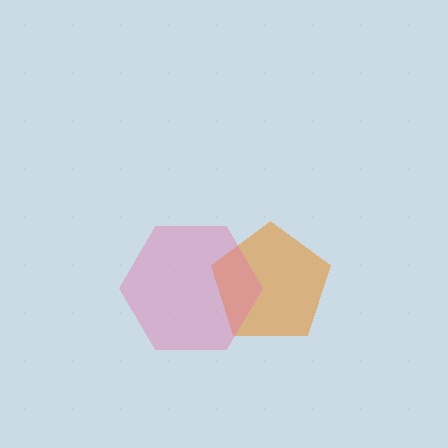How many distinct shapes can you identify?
There are 2 distinct shapes: an orange pentagon, a pink hexagon.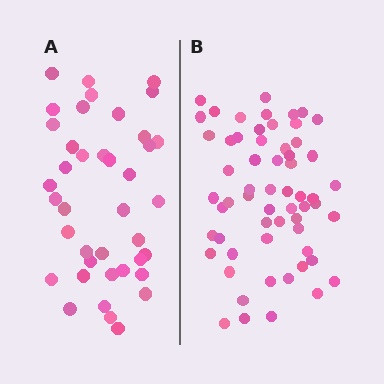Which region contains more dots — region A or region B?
Region B (the right region) has more dots.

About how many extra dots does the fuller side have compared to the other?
Region B has approximately 20 more dots than region A.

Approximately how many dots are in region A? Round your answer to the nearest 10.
About 40 dots.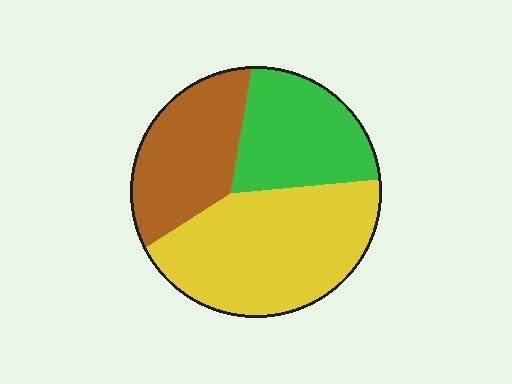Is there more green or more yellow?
Yellow.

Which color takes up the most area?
Yellow, at roughly 45%.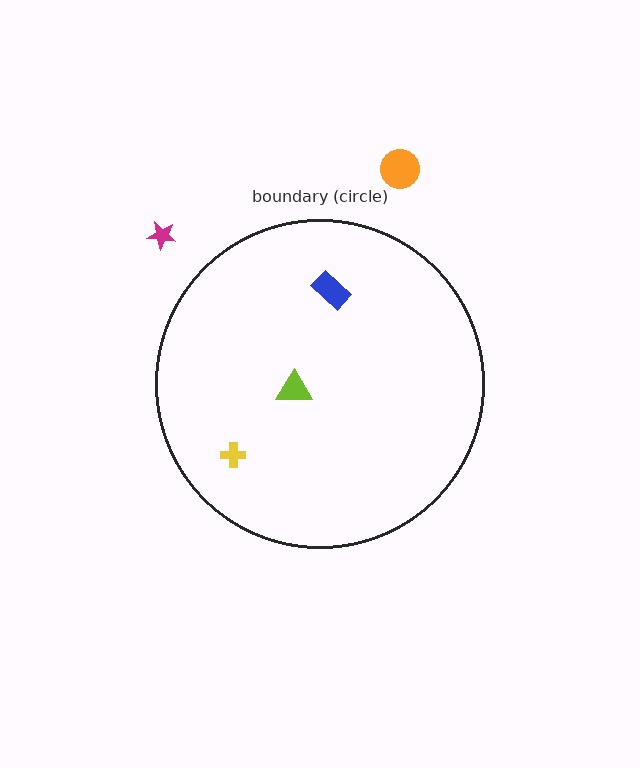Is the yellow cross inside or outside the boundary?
Inside.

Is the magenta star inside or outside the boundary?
Outside.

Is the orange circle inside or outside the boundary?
Outside.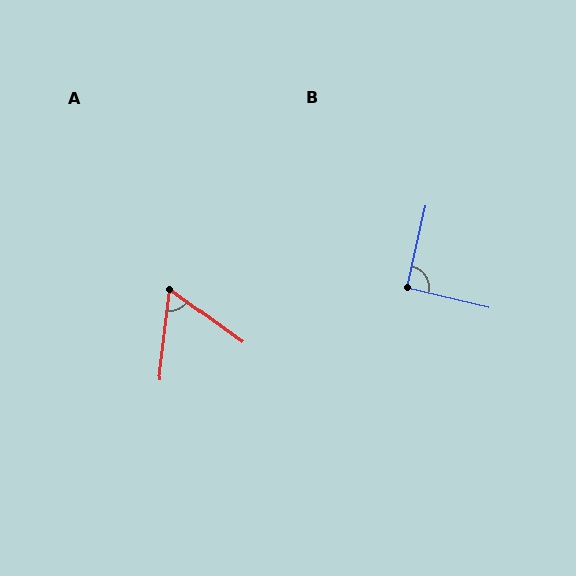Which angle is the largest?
B, at approximately 91 degrees.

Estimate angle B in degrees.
Approximately 91 degrees.